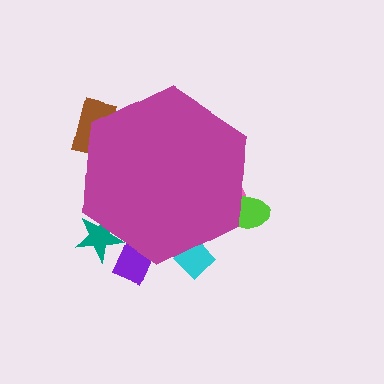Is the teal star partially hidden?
Yes, the teal star is partially hidden behind the magenta hexagon.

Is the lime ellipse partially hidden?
Yes, the lime ellipse is partially hidden behind the magenta hexagon.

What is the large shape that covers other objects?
A magenta hexagon.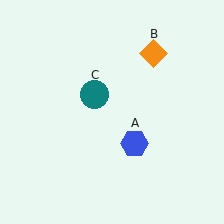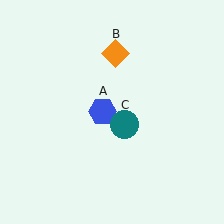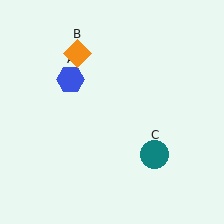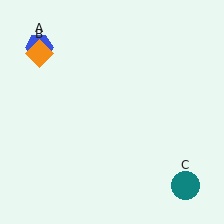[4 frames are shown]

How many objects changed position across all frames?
3 objects changed position: blue hexagon (object A), orange diamond (object B), teal circle (object C).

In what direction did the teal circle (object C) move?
The teal circle (object C) moved down and to the right.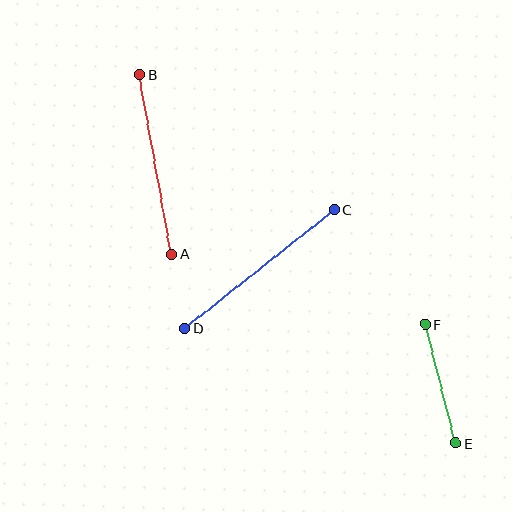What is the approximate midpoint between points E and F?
The midpoint is at approximately (441, 384) pixels.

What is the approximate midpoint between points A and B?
The midpoint is at approximately (156, 164) pixels.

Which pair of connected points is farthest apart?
Points C and D are farthest apart.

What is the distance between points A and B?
The distance is approximately 182 pixels.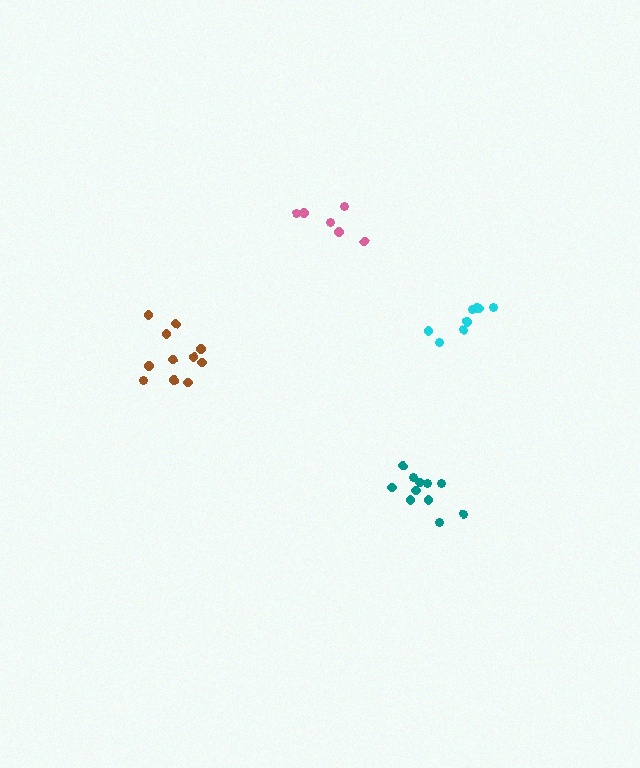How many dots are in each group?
Group 1: 11 dots, Group 2: 12 dots, Group 3: 6 dots, Group 4: 8 dots (37 total).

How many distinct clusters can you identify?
There are 4 distinct clusters.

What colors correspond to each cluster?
The clusters are colored: teal, brown, pink, cyan.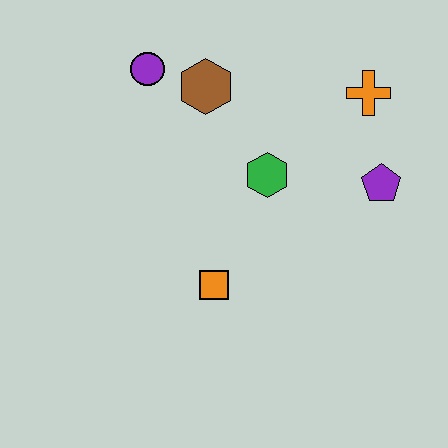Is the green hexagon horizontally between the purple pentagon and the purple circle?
Yes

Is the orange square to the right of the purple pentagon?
No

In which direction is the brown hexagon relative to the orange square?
The brown hexagon is above the orange square.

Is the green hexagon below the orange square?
No